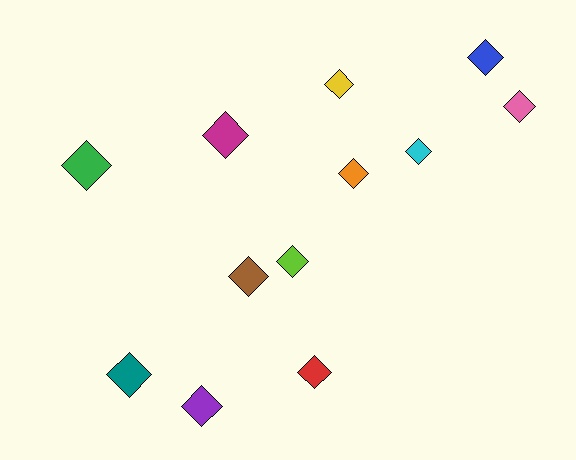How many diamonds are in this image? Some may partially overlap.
There are 12 diamonds.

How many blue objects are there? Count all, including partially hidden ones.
There is 1 blue object.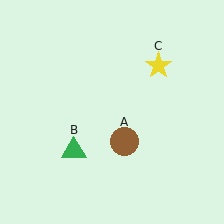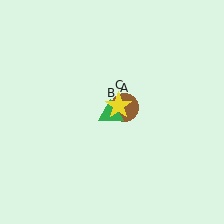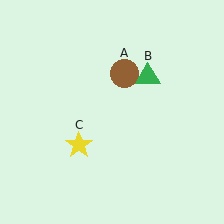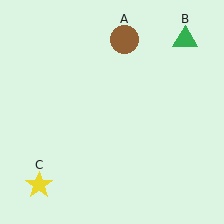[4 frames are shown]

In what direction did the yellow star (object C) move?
The yellow star (object C) moved down and to the left.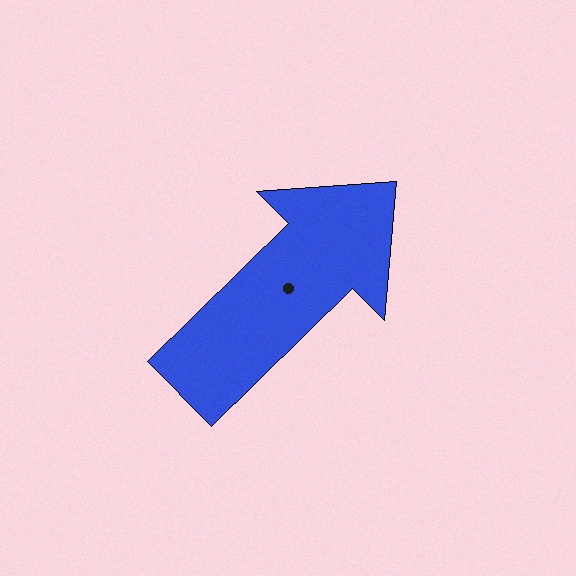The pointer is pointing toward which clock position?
Roughly 2 o'clock.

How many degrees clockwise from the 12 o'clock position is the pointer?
Approximately 45 degrees.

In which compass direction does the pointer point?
Northeast.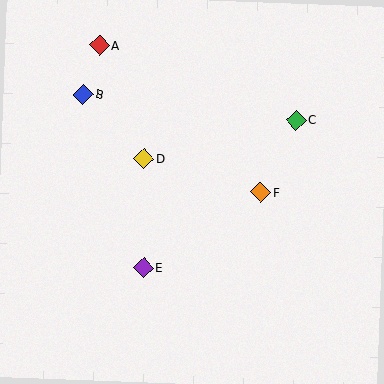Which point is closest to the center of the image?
Point D at (144, 158) is closest to the center.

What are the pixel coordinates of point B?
Point B is at (83, 94).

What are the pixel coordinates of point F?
Point F is at (261, 192).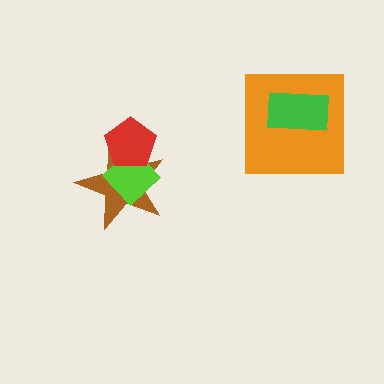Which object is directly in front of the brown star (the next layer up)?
The lime diamond is directly in front of the brown star.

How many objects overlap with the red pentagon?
2 objects overlap with the red pentagon.